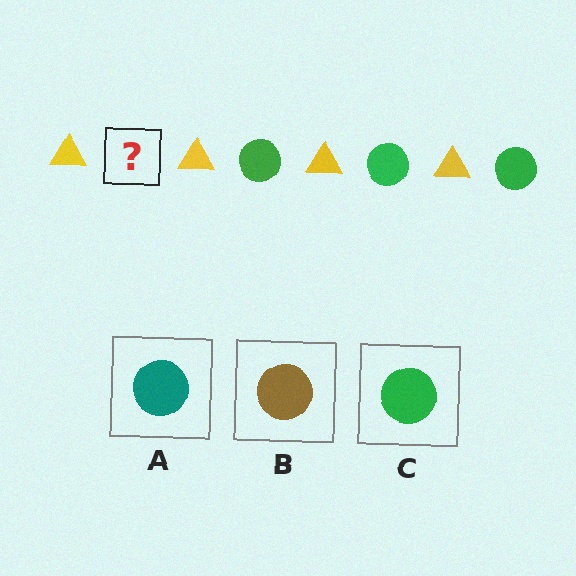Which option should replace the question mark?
Option C.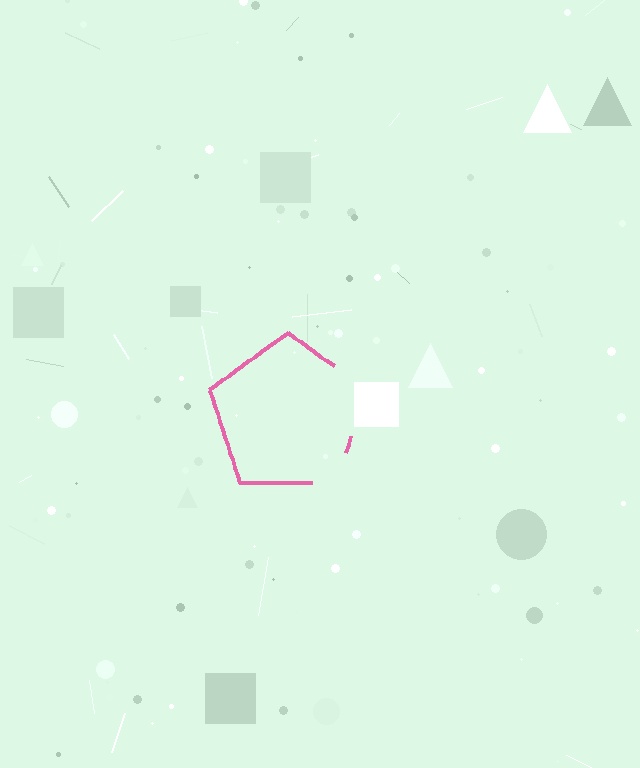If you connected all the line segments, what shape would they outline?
They would outline a pentagon.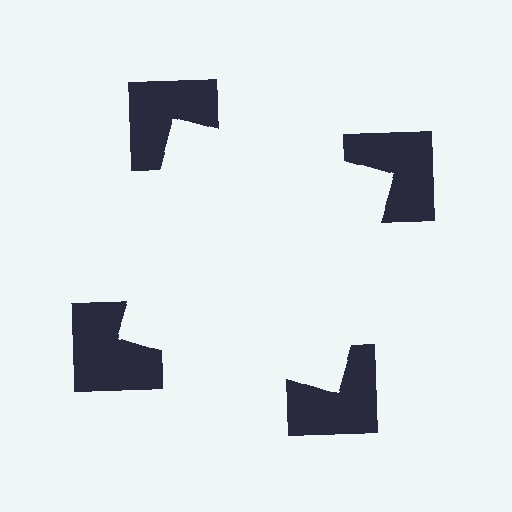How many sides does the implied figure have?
4 sides.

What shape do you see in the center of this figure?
An illusory square — its edges are inferred from the aligned wedge cuts in the notched squares, not physically drawn.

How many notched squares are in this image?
There are 4 — one at each vertex of the illusory square.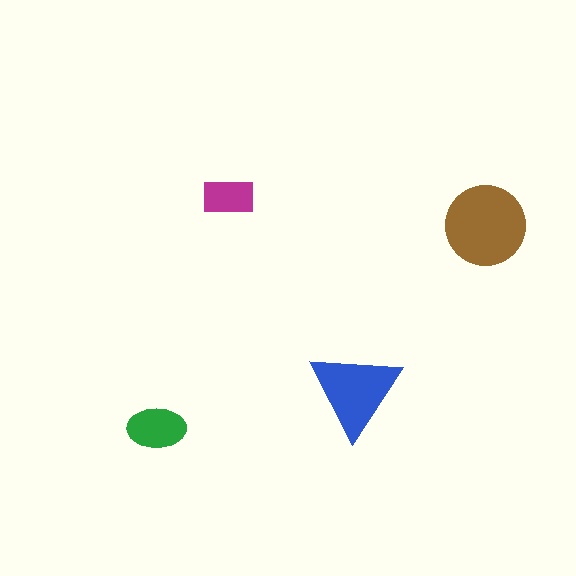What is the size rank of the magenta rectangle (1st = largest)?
4th.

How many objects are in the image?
There are 4 objects in the image.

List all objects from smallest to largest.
The magenta rectangle, the green ellipse, the blue triangle, the brown circle.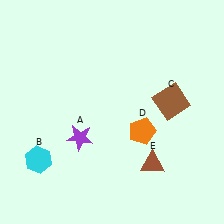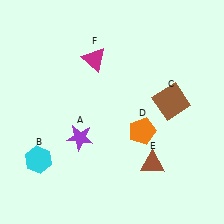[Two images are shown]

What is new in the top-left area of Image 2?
A magenta triangle (F) was added in the top-left area of Image 2.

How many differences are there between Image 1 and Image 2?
There is 1 difference between the two images.